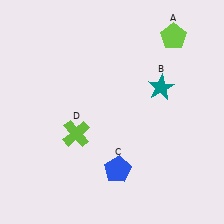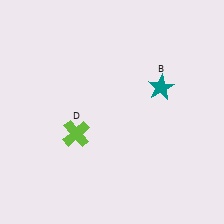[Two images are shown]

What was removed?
The blue pentagon (C), the lime pentagon (A) were removed in Image 2.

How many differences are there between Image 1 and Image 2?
There are 2 differences between the two images.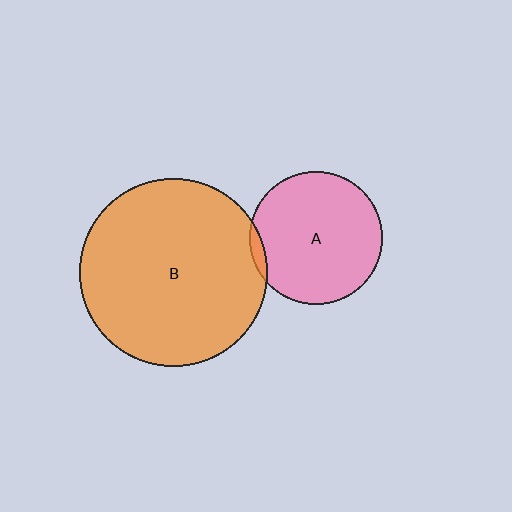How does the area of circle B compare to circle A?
Approximately 2.0 times.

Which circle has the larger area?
Circle B (orange).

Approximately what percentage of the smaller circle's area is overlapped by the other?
Approximately 5%.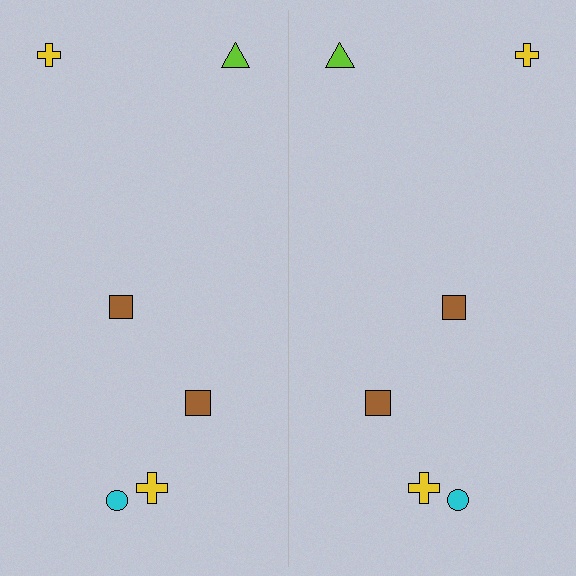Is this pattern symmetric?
Yes, this pattern has bilateral (reflection) symmetry.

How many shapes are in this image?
There are 12 shapes in this image.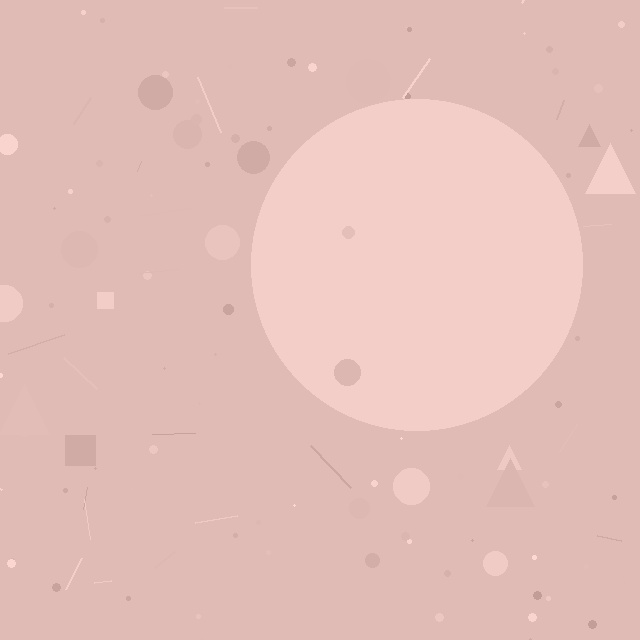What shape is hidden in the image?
A circle is hidden in the image.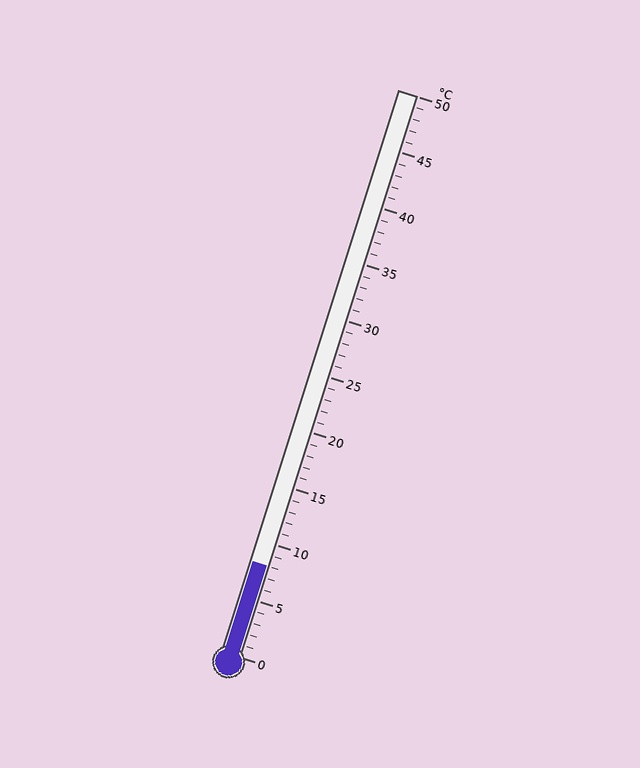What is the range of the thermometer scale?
The thermometer scale ranges from 0°C to 50°C.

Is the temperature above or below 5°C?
The temperature is above 5°C.